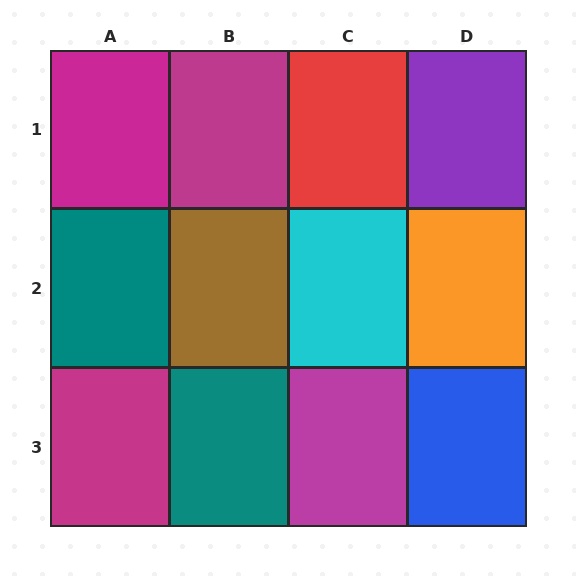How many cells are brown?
1 cell is brown.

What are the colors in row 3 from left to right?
Magenta, teal, magenta, blue.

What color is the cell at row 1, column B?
Magenta.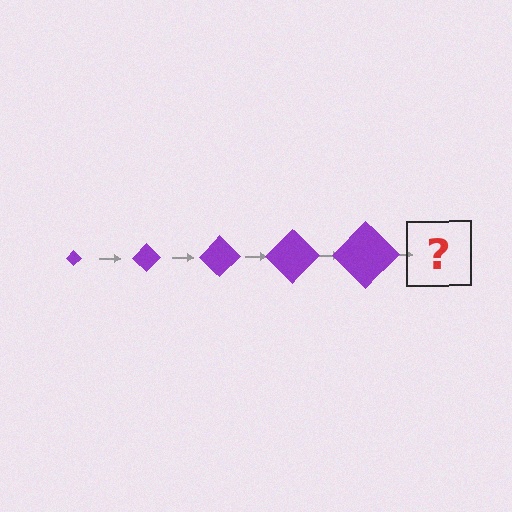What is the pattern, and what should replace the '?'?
The pattern is that the diamond gets progressively larger each step. The '?' should be a purple diamond, larger than the previous one.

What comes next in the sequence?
The next element should be a purple diamond, larger than the previous one.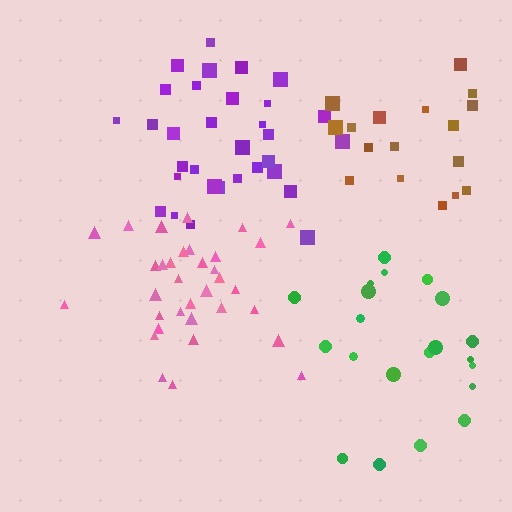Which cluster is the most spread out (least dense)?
Green.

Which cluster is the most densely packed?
Pink.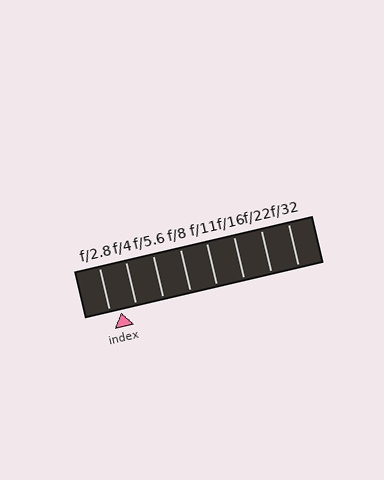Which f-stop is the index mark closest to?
The index mark is closest to f/2.8.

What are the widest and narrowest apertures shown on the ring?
The widest aperture shown is f/2.8 and the narrowest is f/32.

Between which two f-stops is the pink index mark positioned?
The index mark is between f/2.8 and f/4.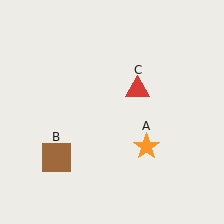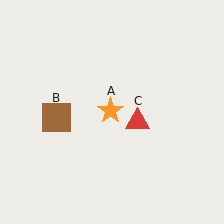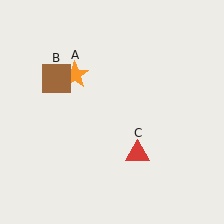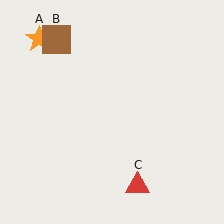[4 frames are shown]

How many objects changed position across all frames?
3 objects changed position: orange star (object A), brown square (object B), red triangle (object C).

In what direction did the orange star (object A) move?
The orange star (object A) moved up and to the left.